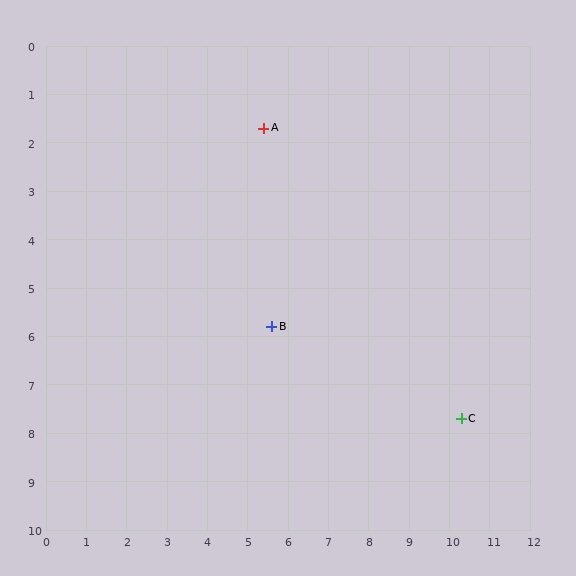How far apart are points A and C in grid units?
Points A and C are about 7.7 grid units apart.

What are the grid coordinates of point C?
Point C is at approximately (10.3, 7.7).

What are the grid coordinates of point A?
Point A is at approximately (5.4, 1.7).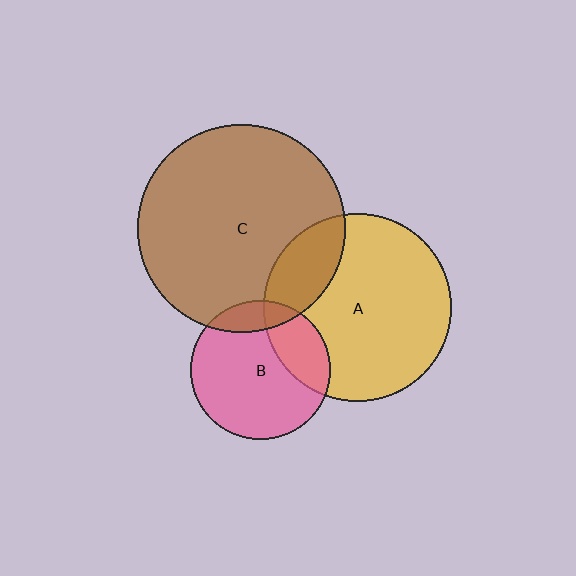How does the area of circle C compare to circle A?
Approximately 1.2 times.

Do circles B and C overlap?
Yes.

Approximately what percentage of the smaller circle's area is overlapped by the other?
Approximately 15%.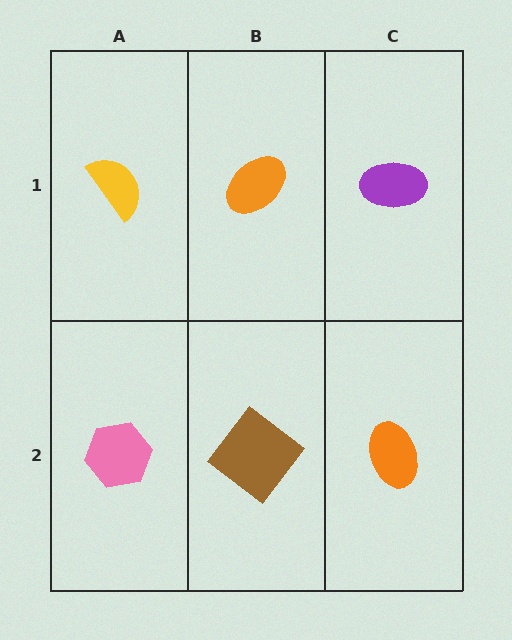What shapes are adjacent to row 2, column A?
A yellow semicircle (row 1, column A), a brown diamond (row 2, column B).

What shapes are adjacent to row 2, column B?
An orange ellipse (row 1, column B), a pink hexagon (row 2, column A), an orange ellipse (row 2, column C).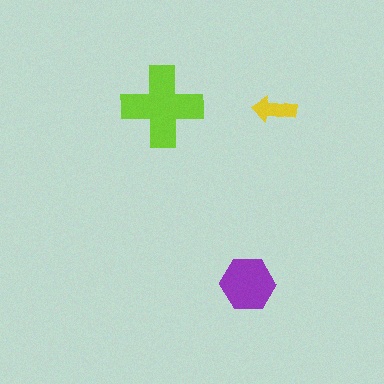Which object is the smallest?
The yellow arrow.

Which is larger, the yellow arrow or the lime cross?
The lime cross.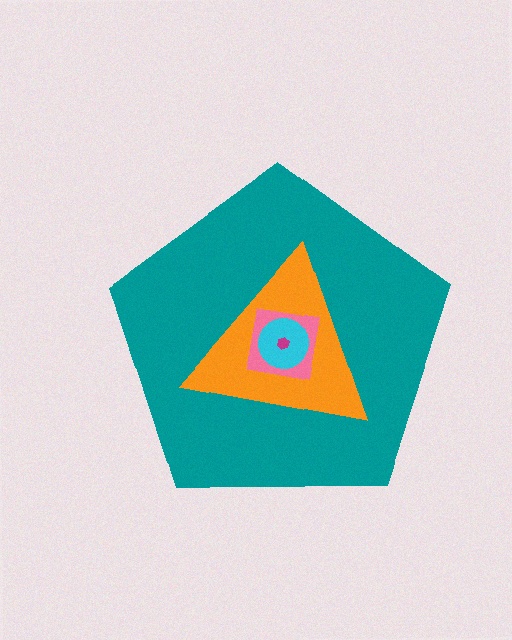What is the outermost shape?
The teal pentagon.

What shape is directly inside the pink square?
The cyan circle.